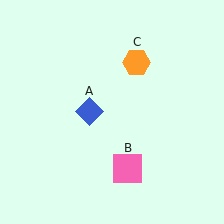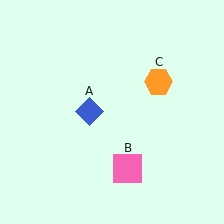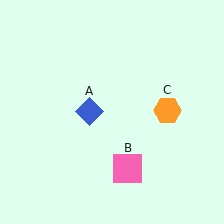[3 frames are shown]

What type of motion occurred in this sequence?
The orange hexagon (object C) rotated clockwise around the center of the scene.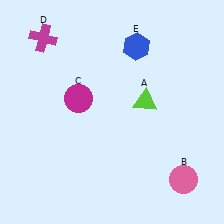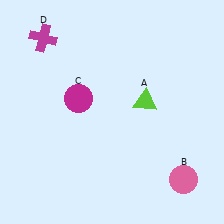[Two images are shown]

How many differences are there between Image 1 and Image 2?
There is 1 difference between the two images.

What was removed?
The blue hexagon (E) was removed in Image 2.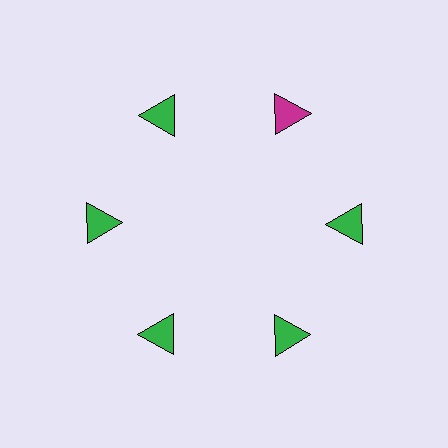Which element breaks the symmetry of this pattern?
The magenta triangle at roughly the 1 o'clock position breaks the symmetry. All other shapes are green triangles.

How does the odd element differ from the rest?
It has a different color: magenta instead of green.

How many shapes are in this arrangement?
There are 6 shapes arranged in a ring pattern.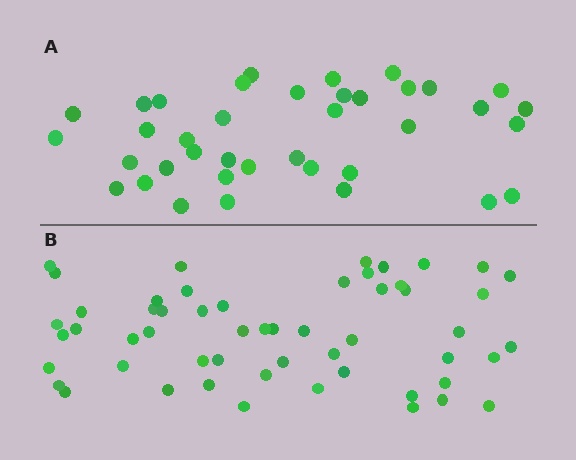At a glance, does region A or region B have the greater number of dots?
Region B (the bottom region) has more dots.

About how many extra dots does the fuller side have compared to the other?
Region B has approximately 15 more dots than region A.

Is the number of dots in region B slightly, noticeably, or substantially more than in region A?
Region B has noticeably more, but not dramatically so. The ratio is roughly 1.4 to 1.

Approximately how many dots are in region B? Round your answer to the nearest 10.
About 50 dots. (The exact count is 54, which rounds to 50.)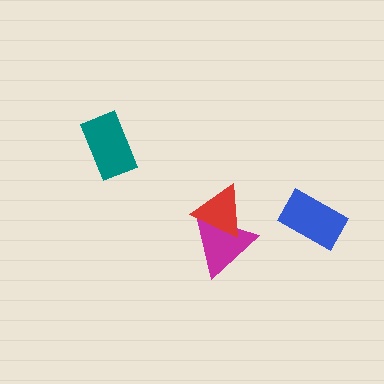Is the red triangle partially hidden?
No, no other shape covers it.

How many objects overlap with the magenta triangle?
1 object overlaps with the magenta triangle.